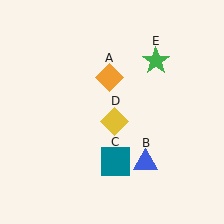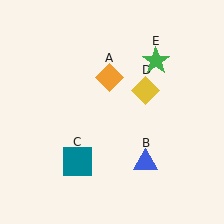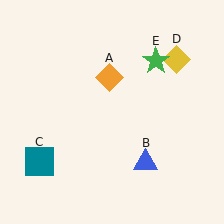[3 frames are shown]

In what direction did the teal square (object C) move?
The teal square (object C) moved left.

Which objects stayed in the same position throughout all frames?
Orange diamond (object A) and blue triangle (object B) and green star (object E) remained stationary.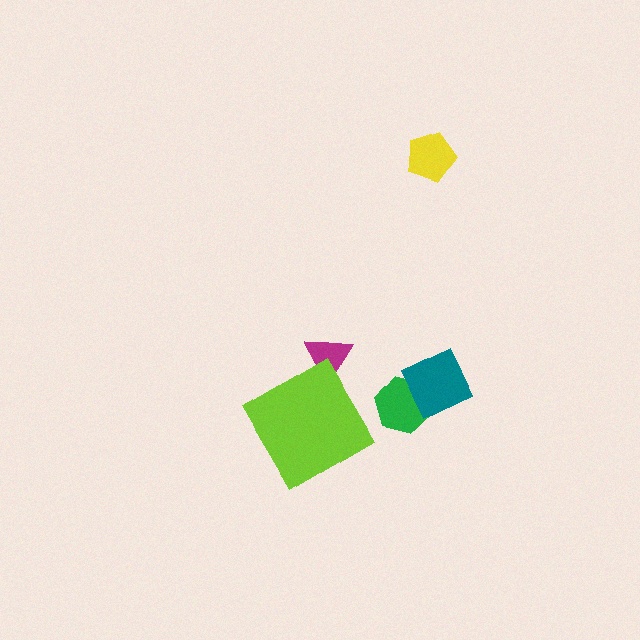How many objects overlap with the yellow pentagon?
0 objects overlap with the yellow pentagon.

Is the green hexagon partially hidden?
Yes, it is partially covered by another shape.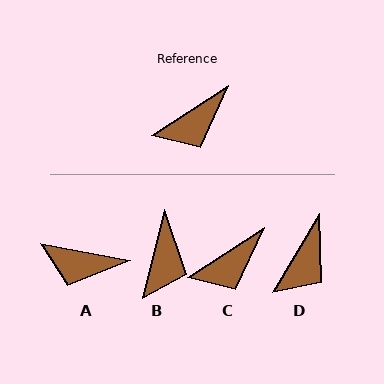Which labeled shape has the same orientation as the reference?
C.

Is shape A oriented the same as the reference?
No, it is off by about 44 degrees.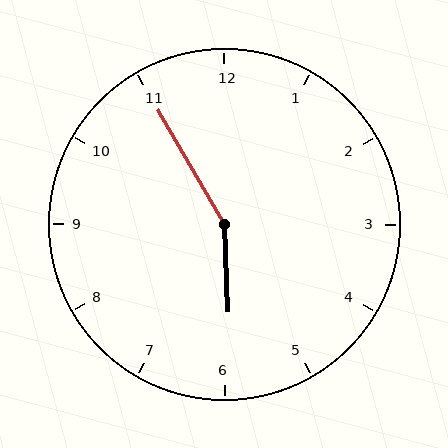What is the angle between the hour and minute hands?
Approximately 152 degrees.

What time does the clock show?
5:55.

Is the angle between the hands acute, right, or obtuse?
It is obtuse.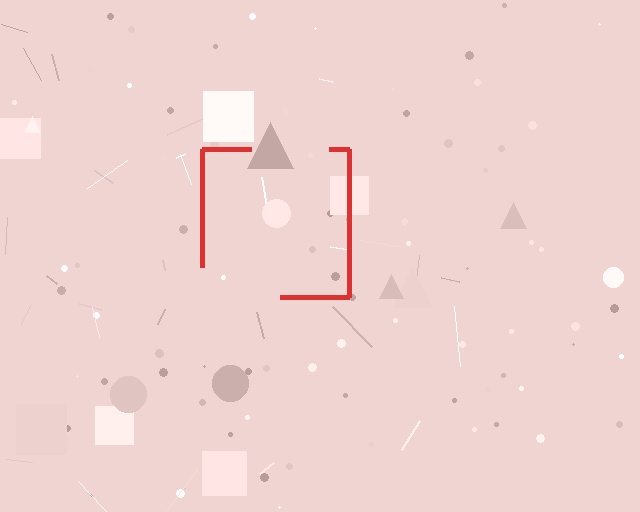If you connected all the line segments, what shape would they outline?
They would outline a square.